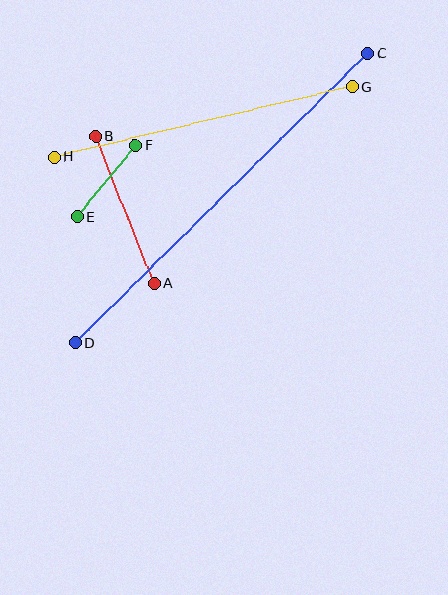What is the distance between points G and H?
The distance is approximately 306 pixels.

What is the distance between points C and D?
The distance is approximately 412 pixels.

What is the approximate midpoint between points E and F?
The midpoint is at approximately (106, 181) pixels.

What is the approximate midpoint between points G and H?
The midpoint is at approximately (203, 122) pixels.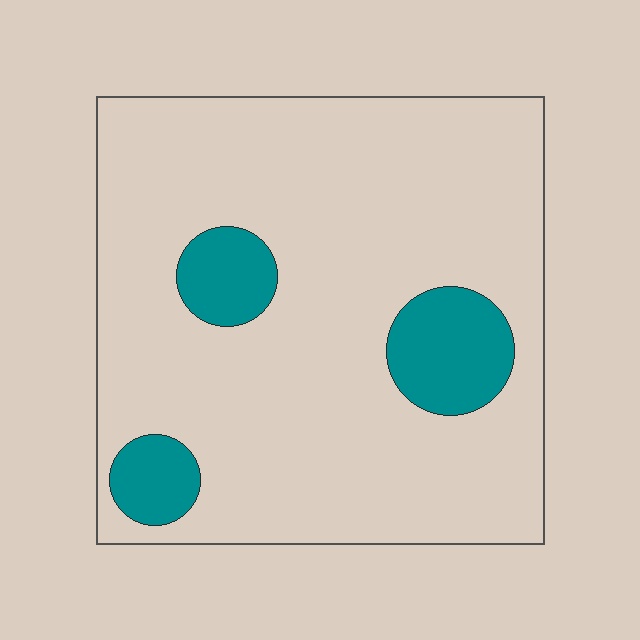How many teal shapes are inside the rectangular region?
3.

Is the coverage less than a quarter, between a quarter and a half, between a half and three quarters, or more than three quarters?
Less than a quarter.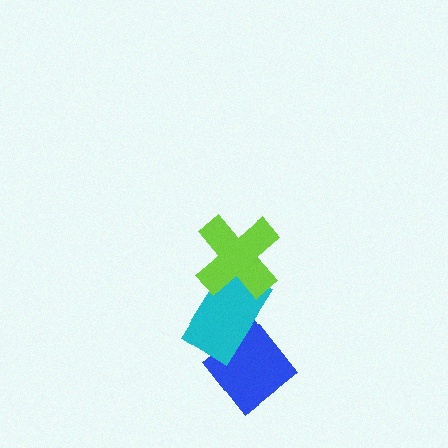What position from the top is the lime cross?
The lime cross is 1st from the top.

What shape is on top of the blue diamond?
The cyan rectangle is on top of the blue diamond.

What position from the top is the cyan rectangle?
The cyan rectangle is 2nd from the top.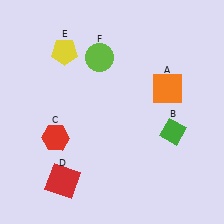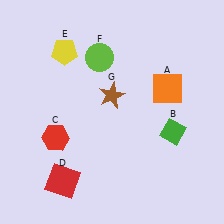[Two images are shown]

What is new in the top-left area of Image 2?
A brown star (G) was added in the top-left area of Image 2.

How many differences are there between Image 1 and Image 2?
There is 1 difference between the two images.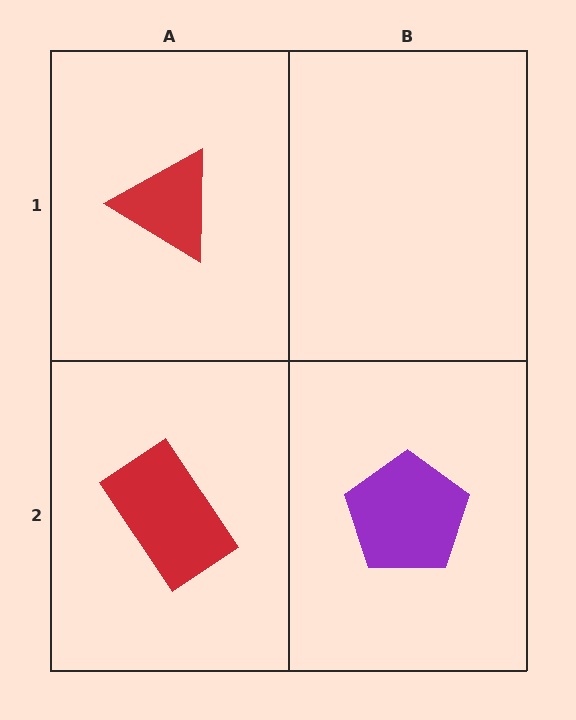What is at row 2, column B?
A purple pentagon.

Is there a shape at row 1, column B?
No, that cell is empty.